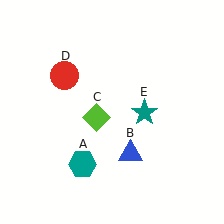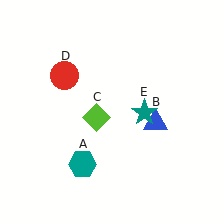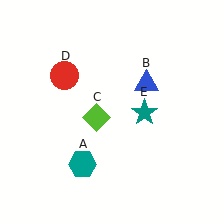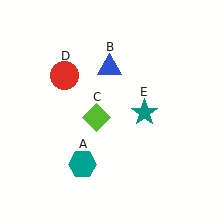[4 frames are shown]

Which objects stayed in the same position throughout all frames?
Teal hexagon (object A) and lime diamond (object C) and red circle (object D) and teal star (object E) remained stationary.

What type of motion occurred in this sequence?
The blue triangle (object B) rotated counterclockwise around the center of the scene.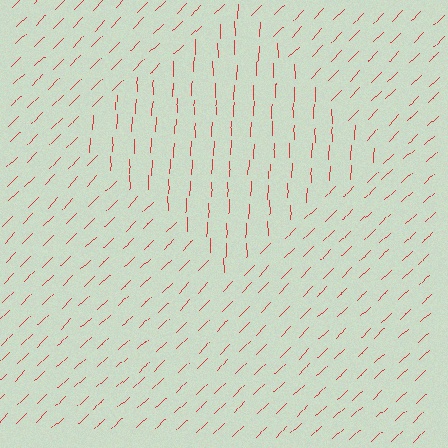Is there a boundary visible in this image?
Yes, there is a texture boundary formed by a change in line orientation.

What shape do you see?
I see a diamond.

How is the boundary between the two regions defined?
The boundary is defined purely by a change in line orientation (approximately 45 degrees difference). All lines are the same color and thickness.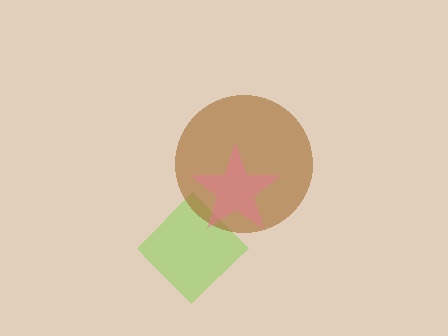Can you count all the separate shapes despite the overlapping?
Yes, there are 3 separate shapes.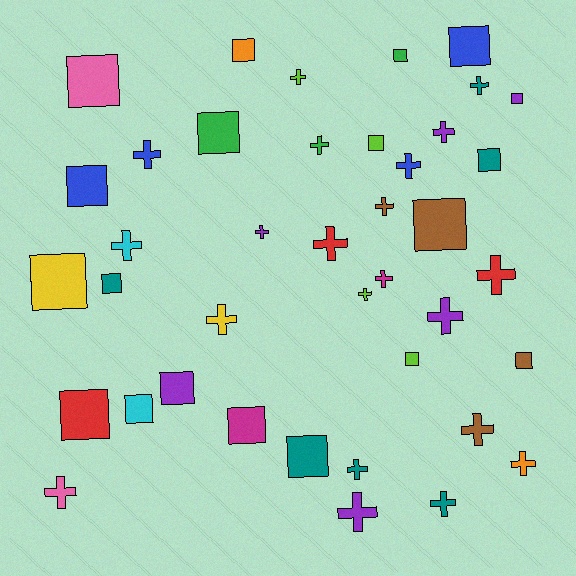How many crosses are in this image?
There are 21 crosses.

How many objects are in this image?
There are 40 objects.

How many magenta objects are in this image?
There are 2 magenta objects.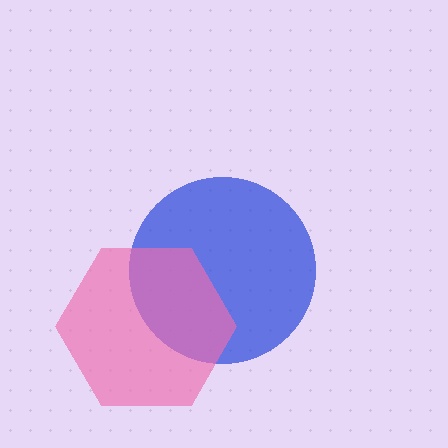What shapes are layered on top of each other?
The layered shapes are: a blue circle, a pink hexagon.